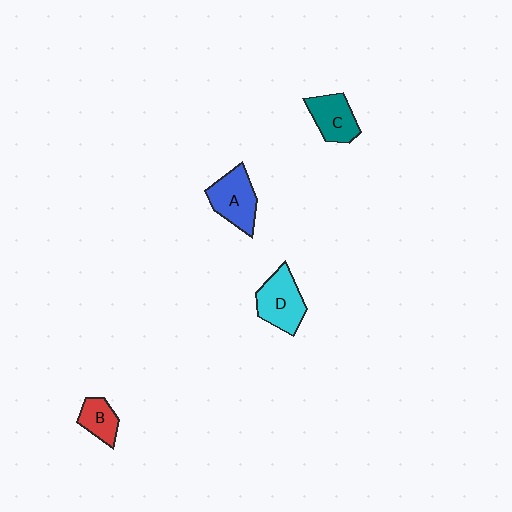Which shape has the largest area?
Shape D (cyan).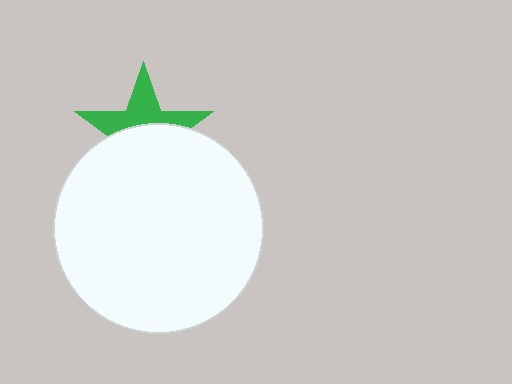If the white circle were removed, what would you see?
You would see the complete green star.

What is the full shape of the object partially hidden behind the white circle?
The partially hidden object is a green star.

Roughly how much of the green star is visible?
A small part of it is visible (roughly 44%).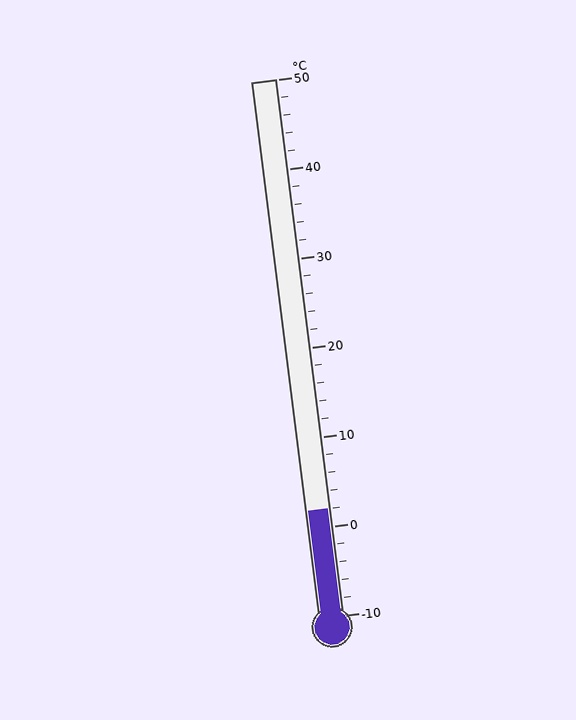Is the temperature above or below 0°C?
The temperature is above 0°C.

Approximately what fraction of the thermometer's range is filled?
The thermometer is filled to approximately 20% of its range.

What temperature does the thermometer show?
The thermometer shows approximately 2°C.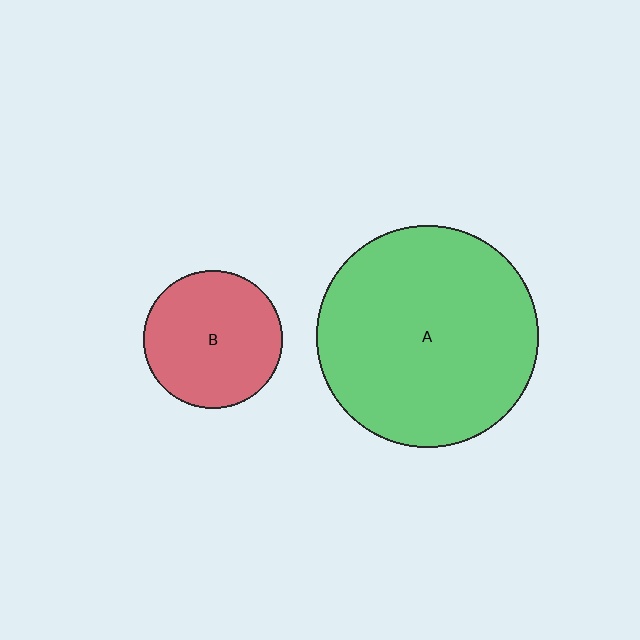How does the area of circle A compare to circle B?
Approximately 2.6 times.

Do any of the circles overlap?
No, none of the circles overlap.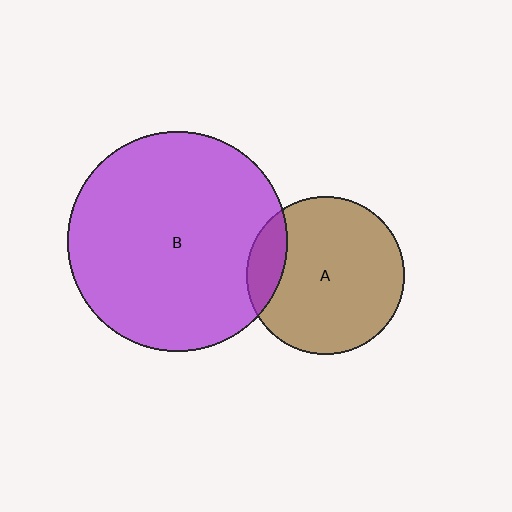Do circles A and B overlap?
Yes.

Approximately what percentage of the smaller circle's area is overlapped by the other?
Approximately 15%.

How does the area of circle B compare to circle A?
Approximately 1.9 times.